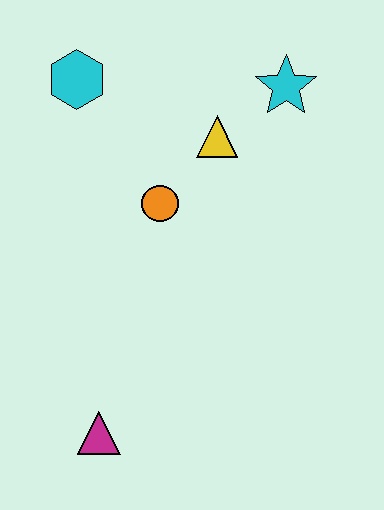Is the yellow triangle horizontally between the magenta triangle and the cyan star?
Yes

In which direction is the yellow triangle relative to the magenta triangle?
The yellow triangle is above the magenta triangle.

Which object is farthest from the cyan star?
The magenta triangle is farthest from the cyan star.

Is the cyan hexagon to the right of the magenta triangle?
No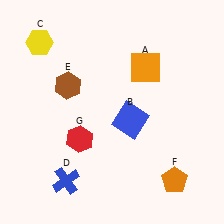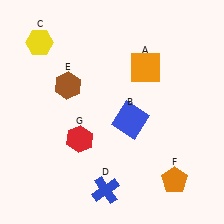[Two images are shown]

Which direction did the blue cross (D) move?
The blue cross (D) moved right.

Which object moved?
The blue cross (D) moved right.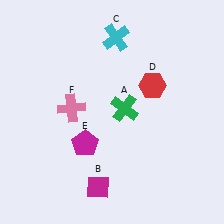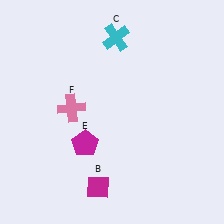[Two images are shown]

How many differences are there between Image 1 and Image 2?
There are 2 differences between the two images.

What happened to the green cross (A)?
The green cross (A) was removed in Image 2. It was in the top-right area of Image 1.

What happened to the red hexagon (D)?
The red hexagon (D) was removed in Image 2. It was in the top-right area of Image 1.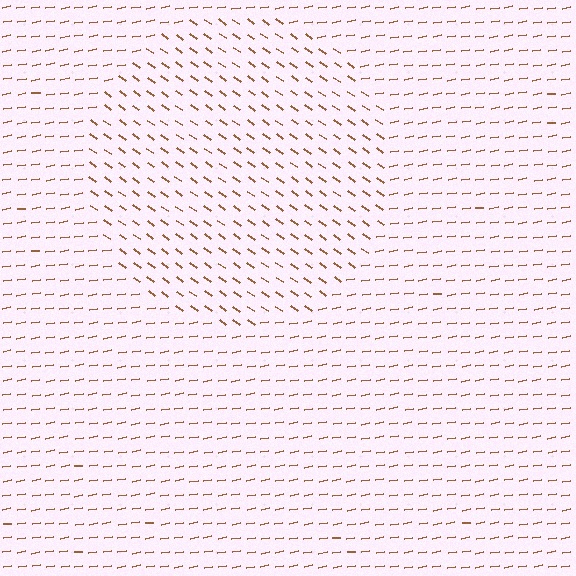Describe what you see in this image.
The image is filled with small brown line segments. A circle region in the image has lines oriented differently from the surrounding lines, creating a visible texture boundary.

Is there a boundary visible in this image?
Yes, there is a texture boundary formed by a change in line orientation.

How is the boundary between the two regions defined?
The boundary is defined purely by a change in line orientation (approximately 45 degrees difference). All lines are the same color and thickness.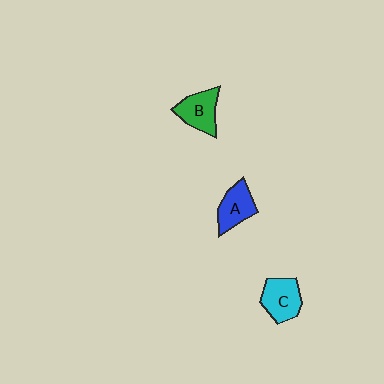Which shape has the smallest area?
Shape A (blue).